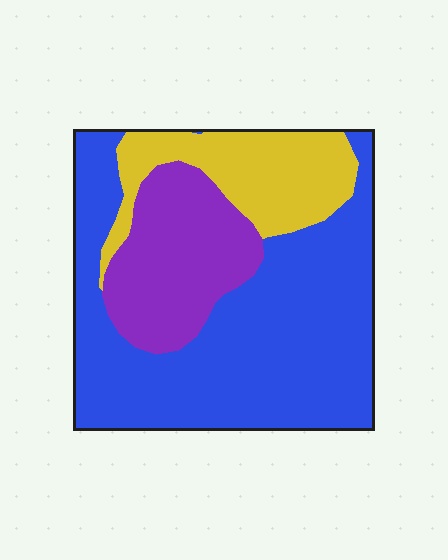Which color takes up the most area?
Blue, at roughly 60%.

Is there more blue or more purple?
Blue.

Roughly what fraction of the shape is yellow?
Yellow takes up about one fifth (1/5) of the shape.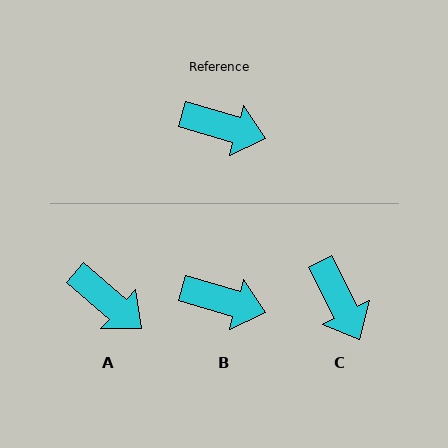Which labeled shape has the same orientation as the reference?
B.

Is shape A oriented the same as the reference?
No, it is off by about 24 degrees.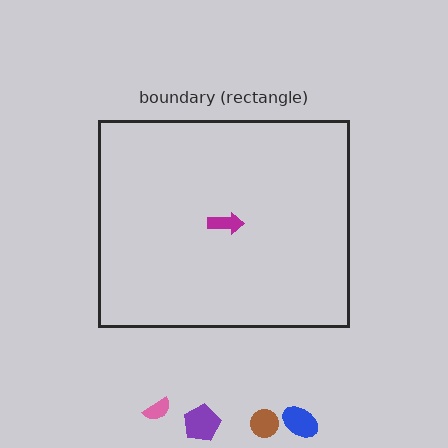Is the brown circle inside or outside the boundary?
Outside.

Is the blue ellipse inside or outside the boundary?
Outside.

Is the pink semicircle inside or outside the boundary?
Outside.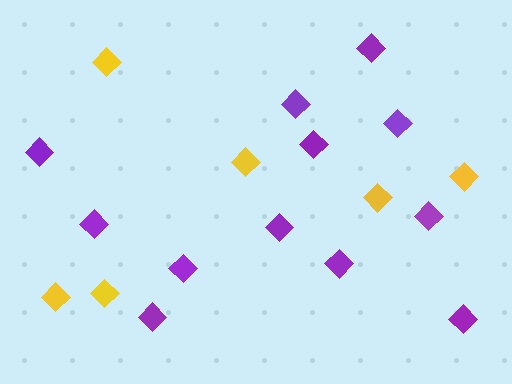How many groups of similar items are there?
There are 2 groups: one group of purple diamonds (12) and one group of yellow diamonds (6).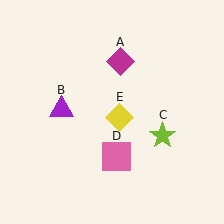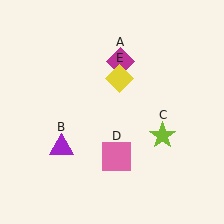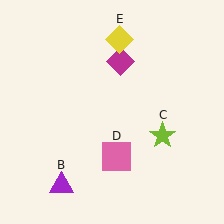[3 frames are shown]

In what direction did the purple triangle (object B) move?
The purple triangle (object B) moved down.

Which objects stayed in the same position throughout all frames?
Magenta diamond (object A) and lime star (object C) and pink square (object D) remained stationary.